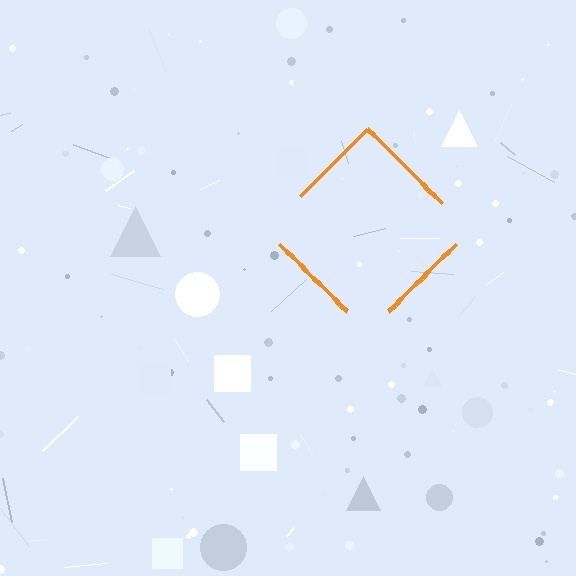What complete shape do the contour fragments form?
The contour fragments form a diamond.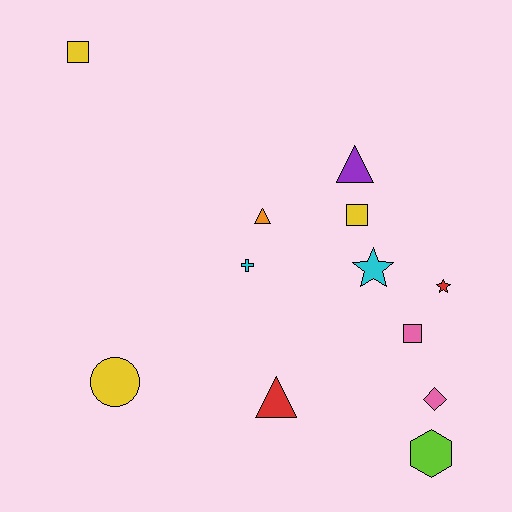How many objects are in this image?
There are 12 objects.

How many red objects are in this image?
There are 2 red objects.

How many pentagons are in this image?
There are no pentagons.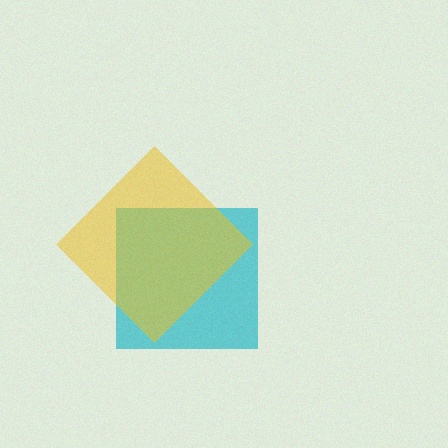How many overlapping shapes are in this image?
There are 2 overlapping shapes in the image.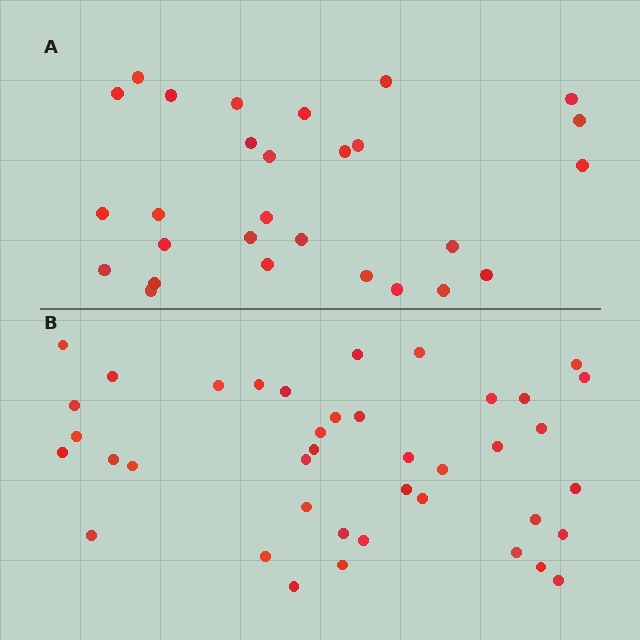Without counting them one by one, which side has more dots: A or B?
Region B (the bottom region) has more dots.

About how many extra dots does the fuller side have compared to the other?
Region B has roughly 12 or so more dots than region A.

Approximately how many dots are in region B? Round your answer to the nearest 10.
About 40 dots.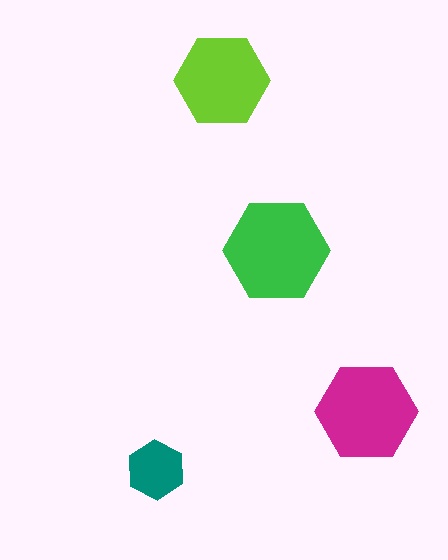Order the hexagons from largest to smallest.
the green one, the magenta one, the lime one, the teal one.